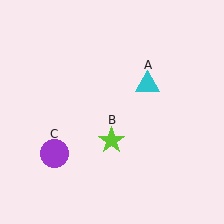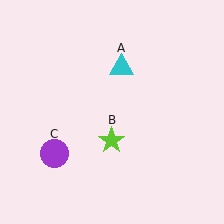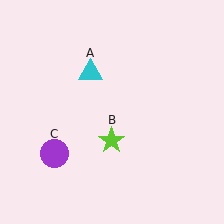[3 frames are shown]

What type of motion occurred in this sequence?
The cyan triangle (object A) rotated counterclockwise around the center of the scene.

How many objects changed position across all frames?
1 object changed position: cyan triangle (object A).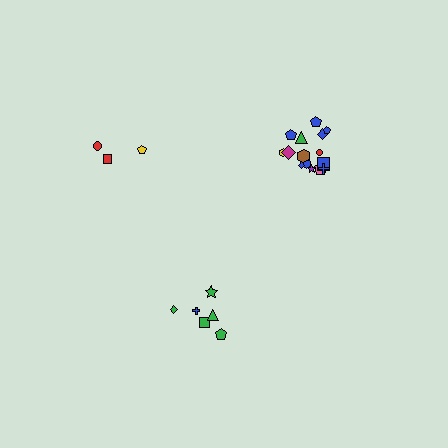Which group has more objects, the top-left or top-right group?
The top-right group.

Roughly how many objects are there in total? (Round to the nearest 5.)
Roughly 25 objects in total.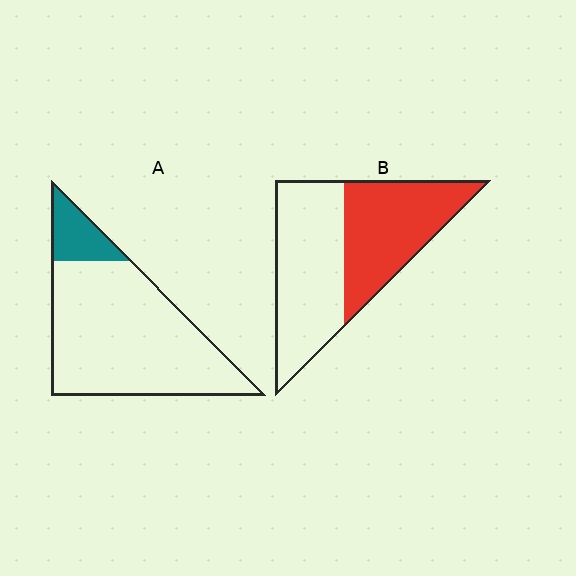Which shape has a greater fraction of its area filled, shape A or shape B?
Shape B.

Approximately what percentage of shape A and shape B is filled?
A is approximately 15% and B is approximately 45%.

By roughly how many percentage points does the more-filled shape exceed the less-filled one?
By roughly 30 percentage points (B over A).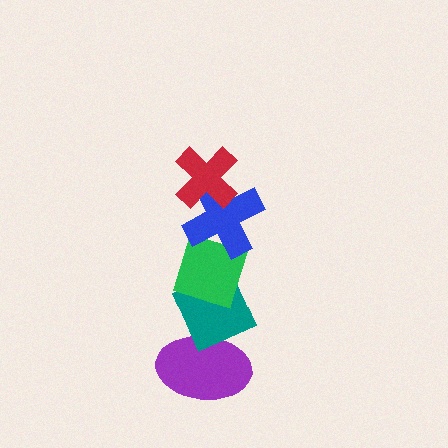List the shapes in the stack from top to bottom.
From top to bottom: the red cross, the blue cross, the green diamond, the teal diamond, the purple ellipse.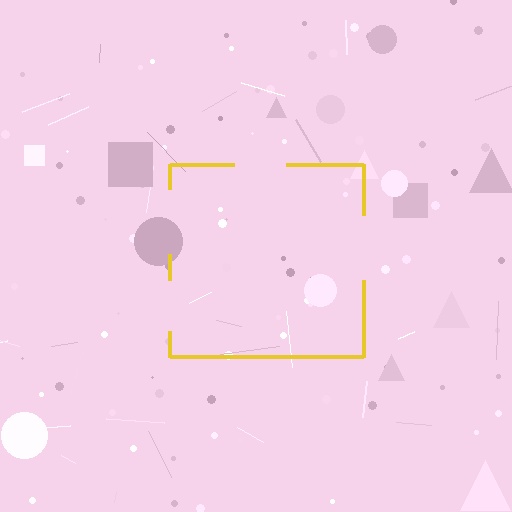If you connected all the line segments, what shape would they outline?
They would outline a square.